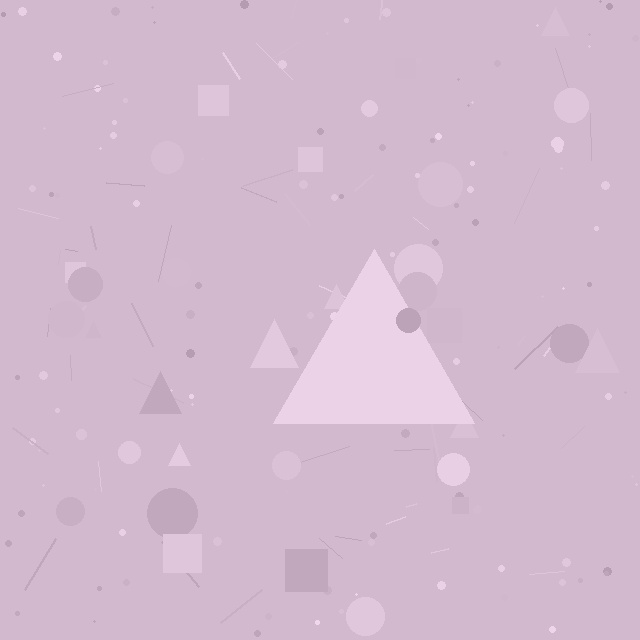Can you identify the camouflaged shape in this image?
The camouflaged shape is a triangle.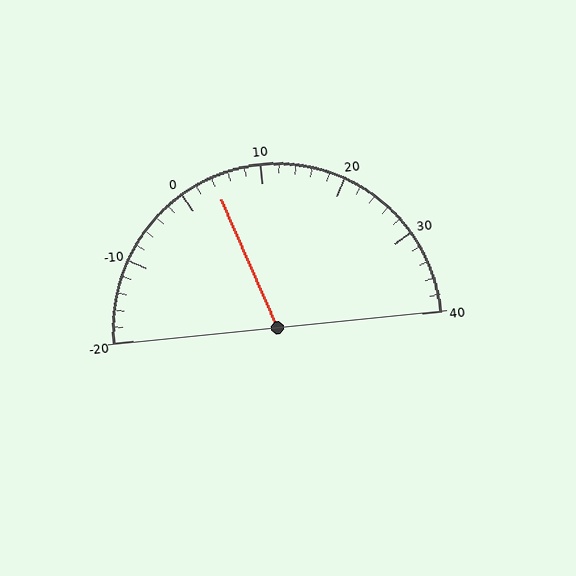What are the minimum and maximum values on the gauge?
The gauge ranges from -20 to 40.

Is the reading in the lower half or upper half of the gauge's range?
The reading is in the lower half of the range (-20 to 40).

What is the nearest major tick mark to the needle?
The nearest major tick mark is 0.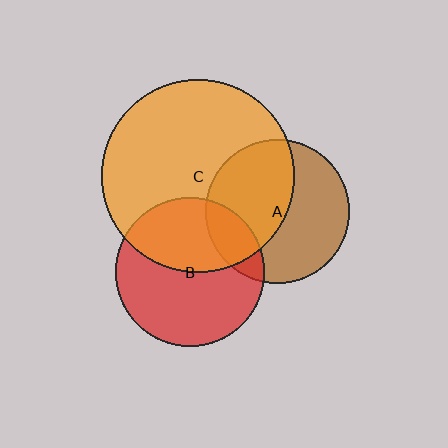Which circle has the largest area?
Circle C (orange).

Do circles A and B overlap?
Yes.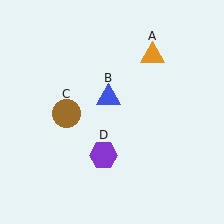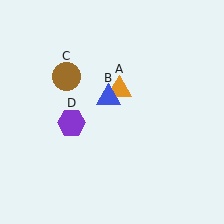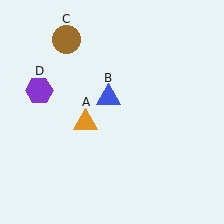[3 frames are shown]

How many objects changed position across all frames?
3 objects changed position: orange triangle (object A), brown circle (object C), purple hexagon (object D).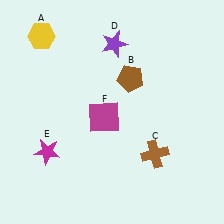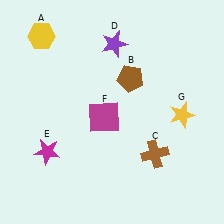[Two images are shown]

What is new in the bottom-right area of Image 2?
A yellow star (G) was added in the bottom-right area of Image 2.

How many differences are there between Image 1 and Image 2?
There is 1 difference between the two images.